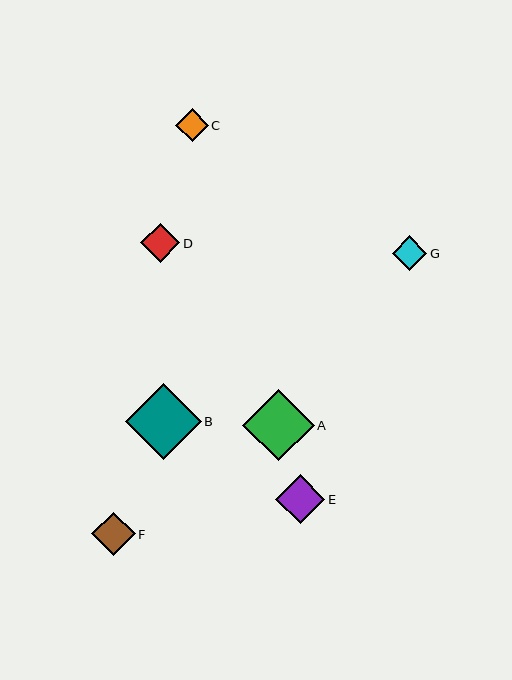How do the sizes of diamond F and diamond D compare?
Diamond F and diamond D are approximately the same size.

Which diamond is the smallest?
Diamond C is the smallest with a size of approximately 32 pixels.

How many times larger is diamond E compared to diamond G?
Diamond E is approximately 1.4 times the size of diamond G.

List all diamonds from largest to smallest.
From largest to smallest: B, A, E, F, D, G, C.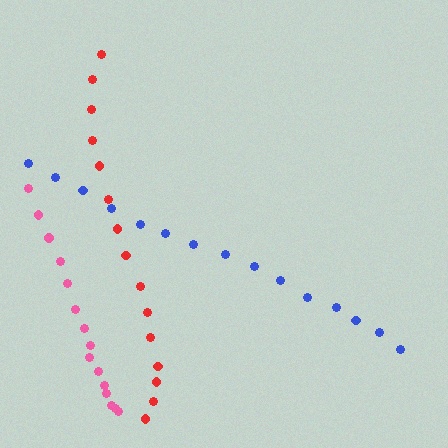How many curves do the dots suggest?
There are 3 distinct paths.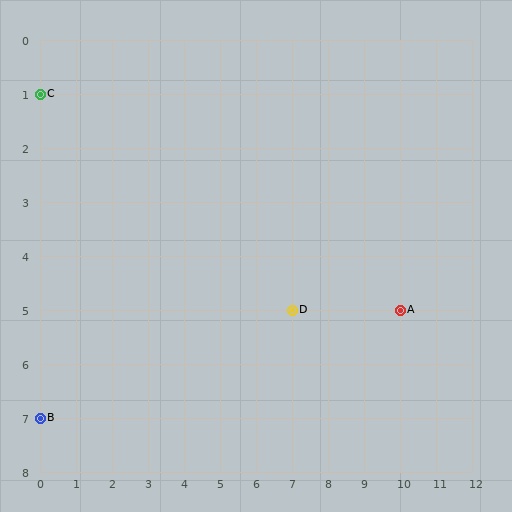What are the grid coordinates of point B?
Point B is at grid coordinates (0, 7).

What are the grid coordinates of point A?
Point A is at grid coordinates (10, 5).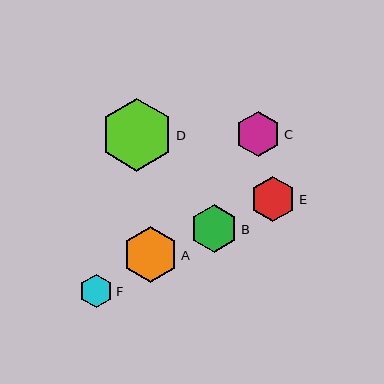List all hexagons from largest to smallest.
From largest to smallest: D, A, B, E, C, F.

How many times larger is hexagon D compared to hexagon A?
Hexagon D is approximately 1.3 times the size of hexagon A.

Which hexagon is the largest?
Hexagon D is the largest with a size of approximately 73 pixels.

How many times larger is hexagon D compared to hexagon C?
Hexagon D is approximately 1.6 times the size of hexagon C.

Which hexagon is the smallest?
Hexagon F is the smallest with a size of approximately 33 pixels.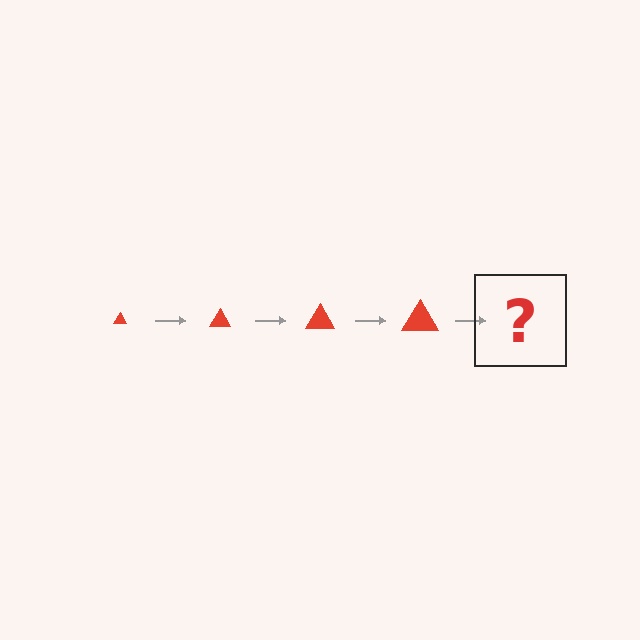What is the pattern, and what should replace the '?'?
The pattern is that the triangle gets progressively larger each step. The '?' should be a red triangle, larger than the previous one.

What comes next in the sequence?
The next element should be a red triangle, larger than the previous one.